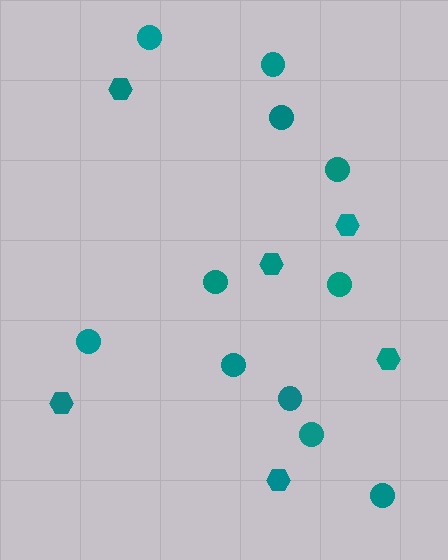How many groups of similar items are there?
There are 2 groups: one group of circles (11) and one group of hexagons (6).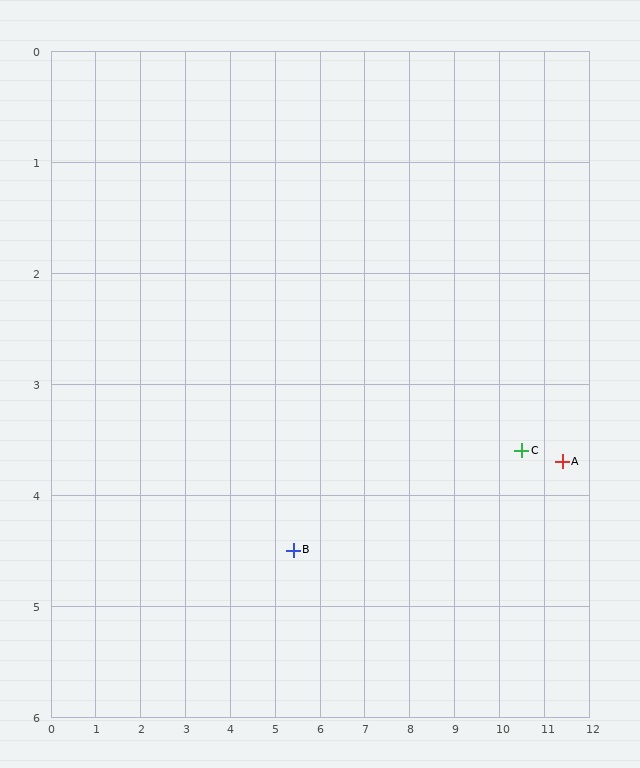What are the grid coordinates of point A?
Point A is at approximately (11.4, 3.7).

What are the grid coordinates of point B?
Point B is at approximately (5.4, 4.5).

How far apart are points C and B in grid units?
Points C and B are about 5.2 grid units apart.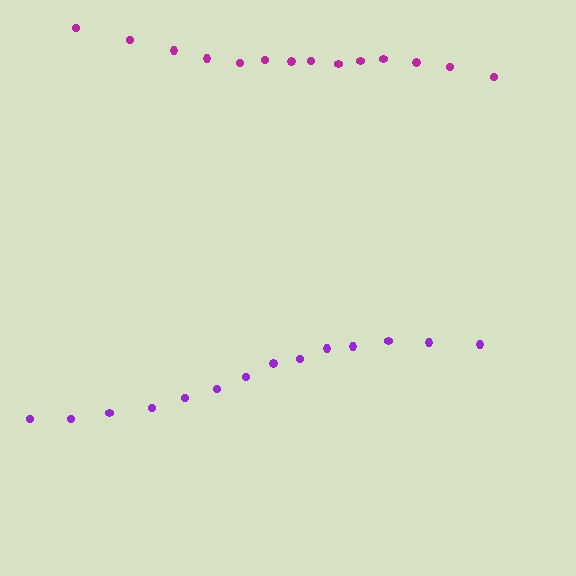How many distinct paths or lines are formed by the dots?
There are 2 distinct paths.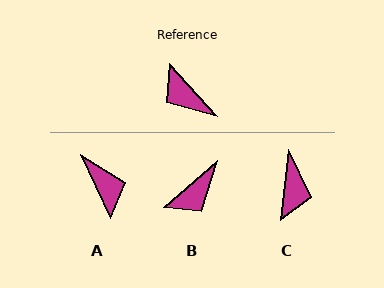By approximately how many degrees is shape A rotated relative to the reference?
Approximately 163 degrees counter-clockwise.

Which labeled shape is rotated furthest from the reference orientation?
A, about 163 degrees away.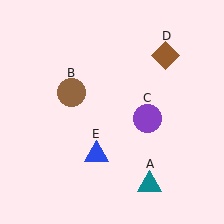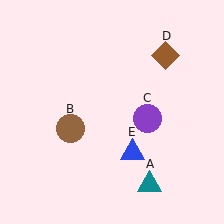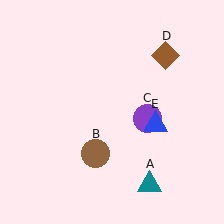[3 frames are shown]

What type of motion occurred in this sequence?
The brown circle (object B), blue triangle (object E) rotated counterclockwise around the center of the scene.